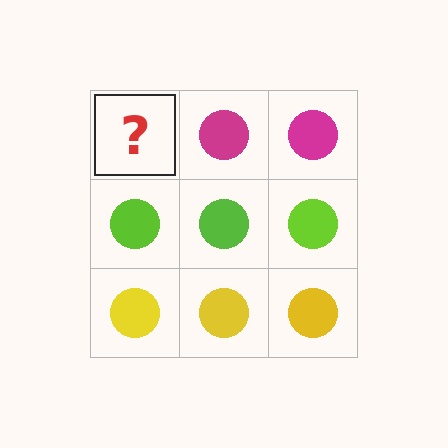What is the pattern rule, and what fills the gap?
The rule is that each row has a consistent color. The gap should be filled with a magenta circle.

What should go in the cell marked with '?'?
The missing cell should contain a magenta circle.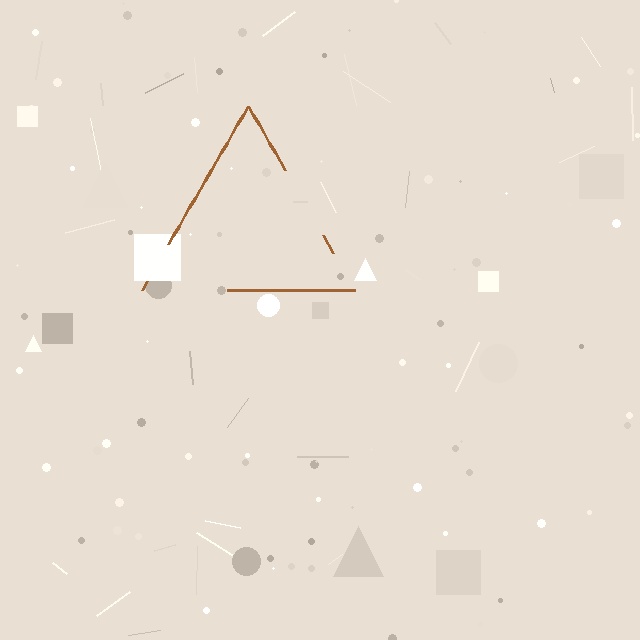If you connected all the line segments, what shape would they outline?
They would outline a triangle.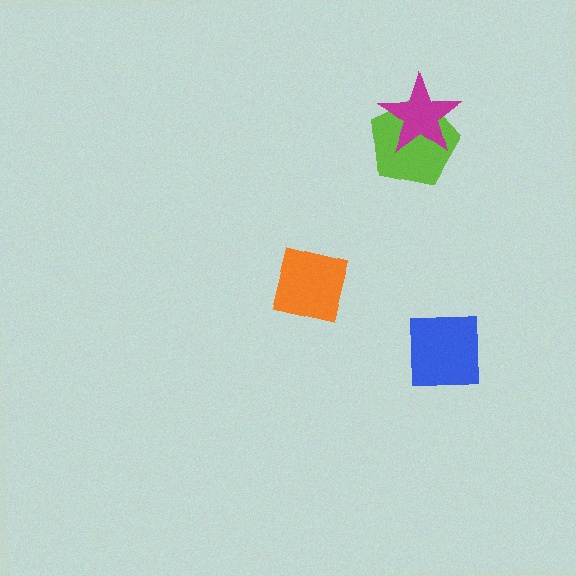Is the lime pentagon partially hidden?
Yes, it is partially covered by another shape.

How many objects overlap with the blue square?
0 objects overlap with the blue square.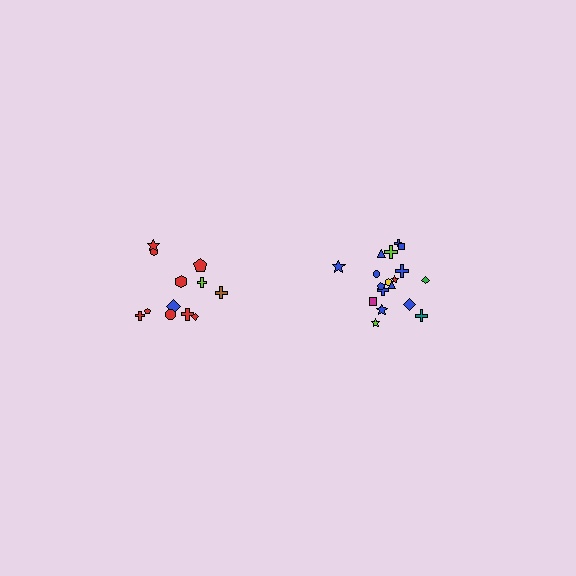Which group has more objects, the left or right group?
The right group.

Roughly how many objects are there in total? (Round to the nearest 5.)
Roughly 30 objects in total.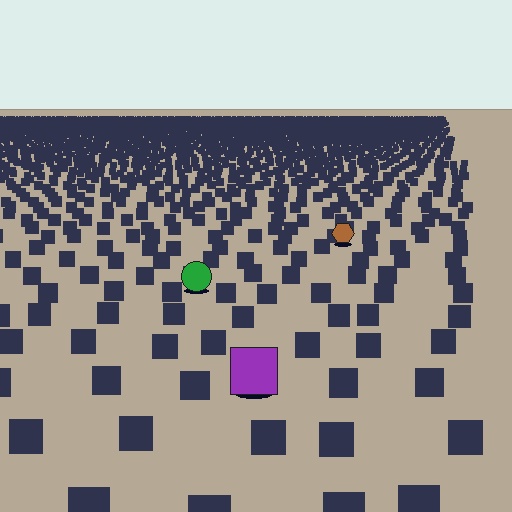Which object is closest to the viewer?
The purple square is closest. The texture marks near it are larger and more spread out.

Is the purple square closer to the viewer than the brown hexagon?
Yes. The purple square is closer — you can tell from the texture gradient: the ground texture is coarser near it.